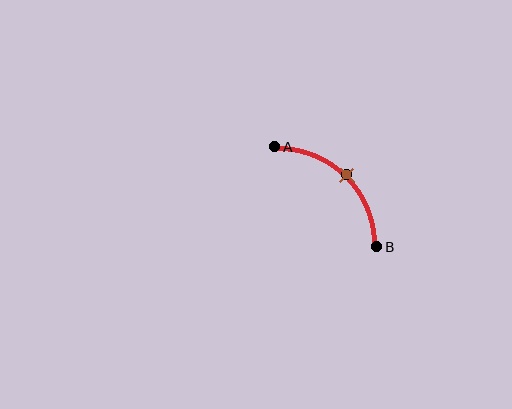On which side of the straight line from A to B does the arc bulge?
The arc bulges above and to the right of the straight line connecting A and B.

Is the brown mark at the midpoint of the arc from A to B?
Yes. The brown mark lies on the arc at equal arc-length from both A and B — it is the arc midpoint.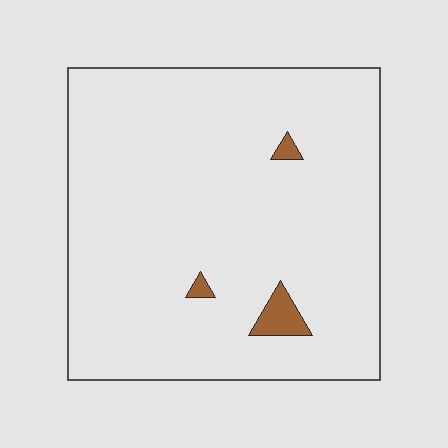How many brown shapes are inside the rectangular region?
3.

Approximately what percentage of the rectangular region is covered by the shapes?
Approximately 5%.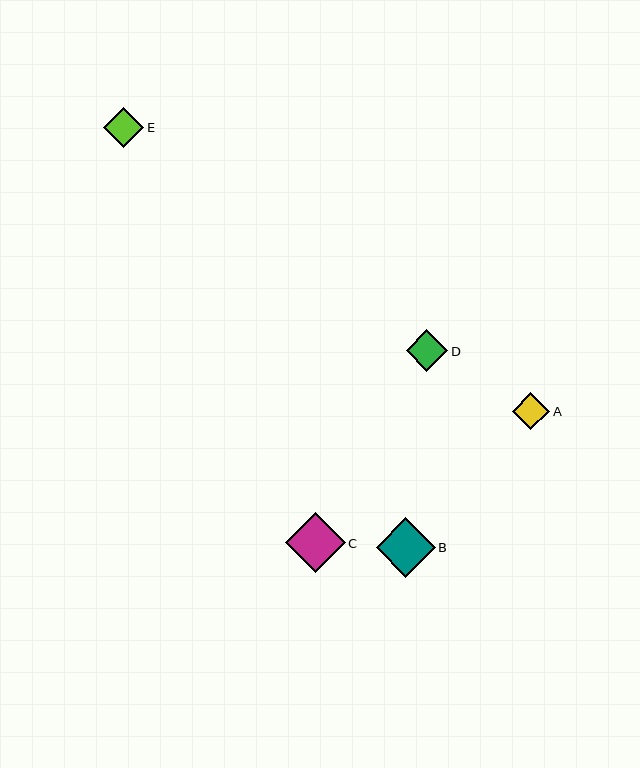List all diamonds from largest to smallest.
From largest to smallest: C, B, D, E, A.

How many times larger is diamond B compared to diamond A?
Diamond B is approximately 1.6 times the size of diamond A.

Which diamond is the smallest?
Diamond A is the smallest with a size of approximately 37 pixels.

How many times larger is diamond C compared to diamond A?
Diamond C is approximately 1.6 times the size of diamond A.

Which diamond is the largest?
Diamond C is the largest with a size of approximately 60 pixels.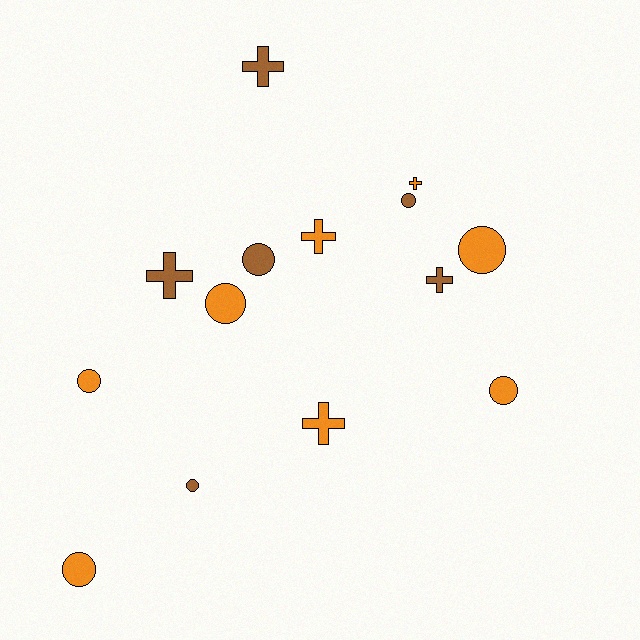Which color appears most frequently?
Orange, with 8 objects.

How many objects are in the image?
There are 14 objects.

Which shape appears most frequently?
Circle, with 8 objects.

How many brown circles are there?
There are 3 brown circles.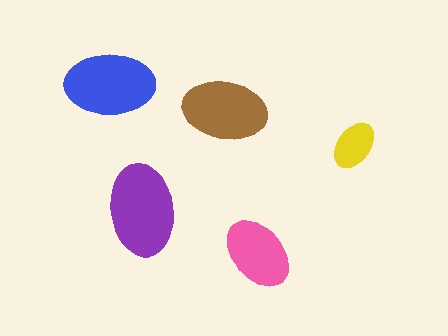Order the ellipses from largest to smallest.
the purple one, the blue one, the brown one, the pink one, the yellow one.